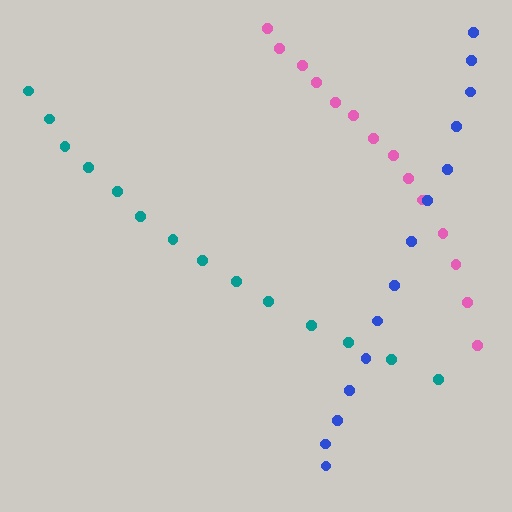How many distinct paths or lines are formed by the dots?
There are 3 distinct paths.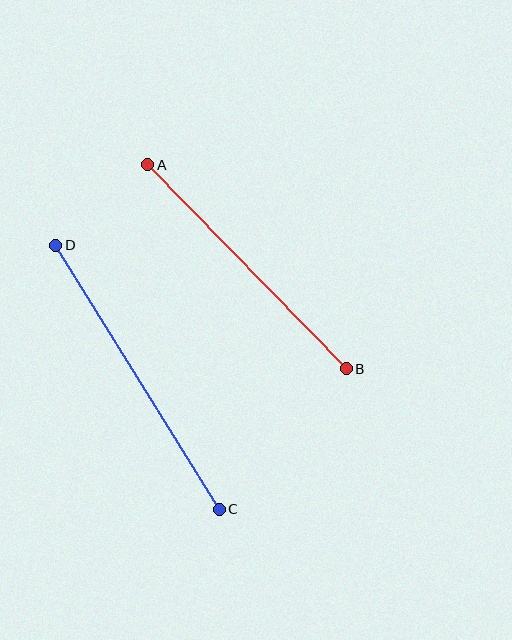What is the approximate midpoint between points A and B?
The midpoint is at approximately (247, 267) pixels.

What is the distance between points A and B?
The distance is approximately 285 pixels.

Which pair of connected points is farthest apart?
Points C and D are farthest apart.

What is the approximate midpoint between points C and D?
The midpoint is at approximately (137, 377) pixels.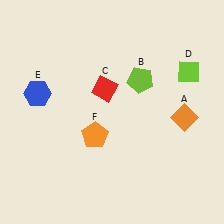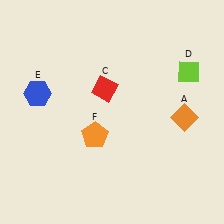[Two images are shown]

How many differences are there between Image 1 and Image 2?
There is 1 difference between the two images.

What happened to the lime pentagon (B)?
The lime pentagon (B) was removed in Image 2. It was in the top-right area of Image 1.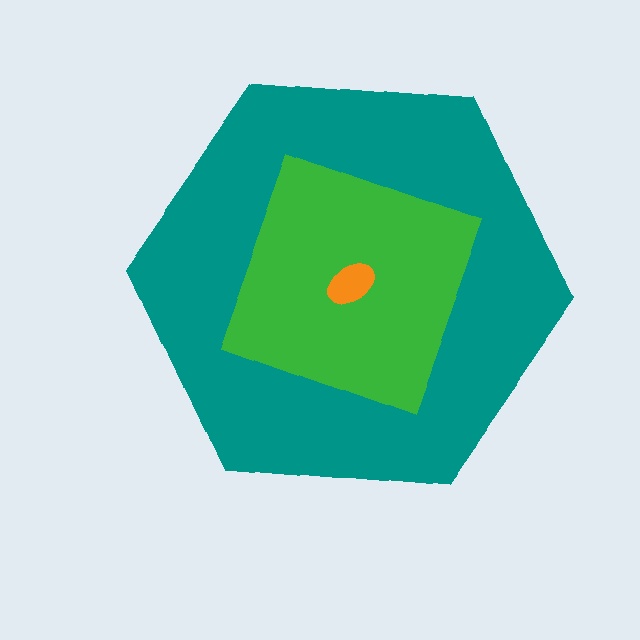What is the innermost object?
The orange ellipse.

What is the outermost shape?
The teal hexagon.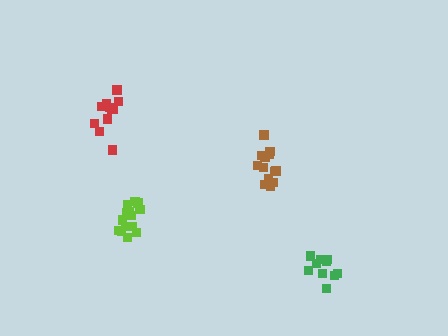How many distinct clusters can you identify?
There are 4 distinct clusters.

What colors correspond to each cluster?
The clusters are colored: brown, lime, red, green.